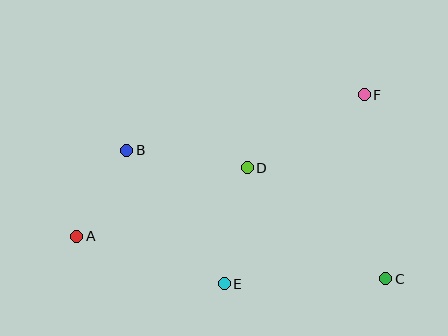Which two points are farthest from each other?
Points A and F are farthest from each other.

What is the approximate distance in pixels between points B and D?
The distance between B and D is approximately 122 pixels.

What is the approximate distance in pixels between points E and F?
The distance between E and F is approximately 235 pixels.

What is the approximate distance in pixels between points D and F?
The distance between D and F is approximately 137 pixels.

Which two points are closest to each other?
Points A and B are closest to each other.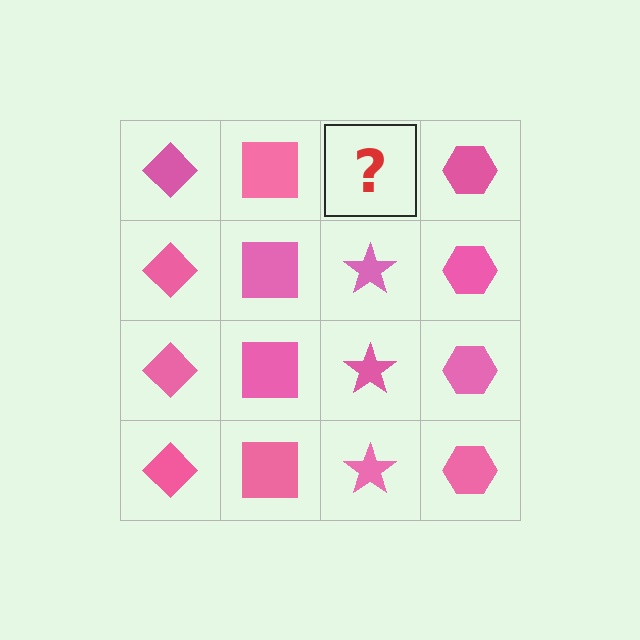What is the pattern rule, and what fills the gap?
The rule is that each column has a consistent shape. The gap should be filled with a pink star.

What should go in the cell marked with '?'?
The missing cell should contain a pink star.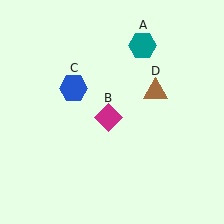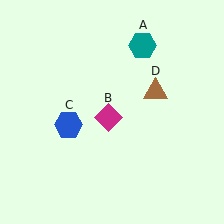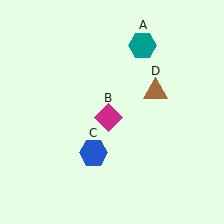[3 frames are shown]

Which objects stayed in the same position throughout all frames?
Teal hexagon (object A) and magenta diamond (object B) and brown triangle (object D) remained stationary.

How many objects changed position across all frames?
1 object changed position: blue hexagon (object C).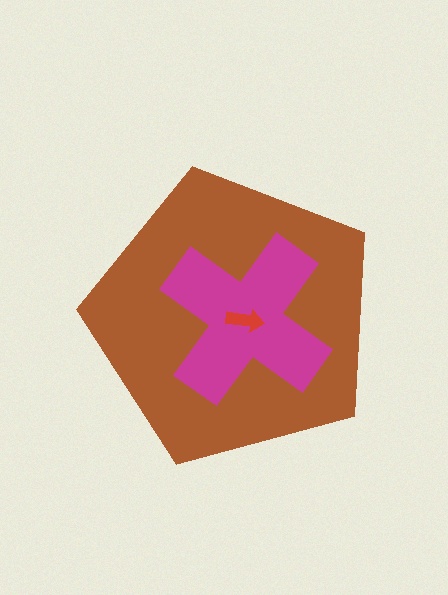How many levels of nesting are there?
3.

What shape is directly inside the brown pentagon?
The magenta cross.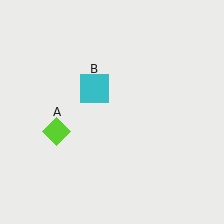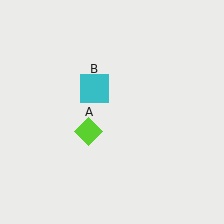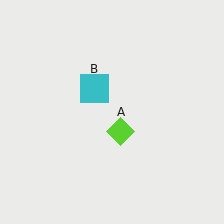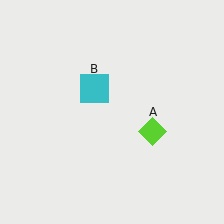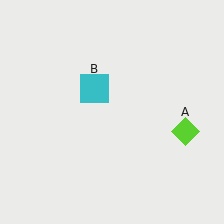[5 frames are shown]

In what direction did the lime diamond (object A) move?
The lime diamond (object A) moved right.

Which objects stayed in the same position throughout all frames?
Cyan square (object B) remained stationary.